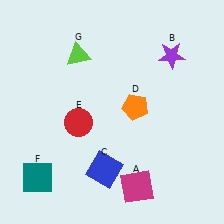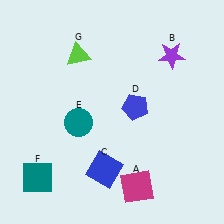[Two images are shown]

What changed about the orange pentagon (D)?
In Image 1, D is orange. In Image 2, it changed to blue.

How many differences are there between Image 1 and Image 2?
There are 2 differences between the two images.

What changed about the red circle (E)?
In Image 1, E is red. In Image 2, it changed to teal.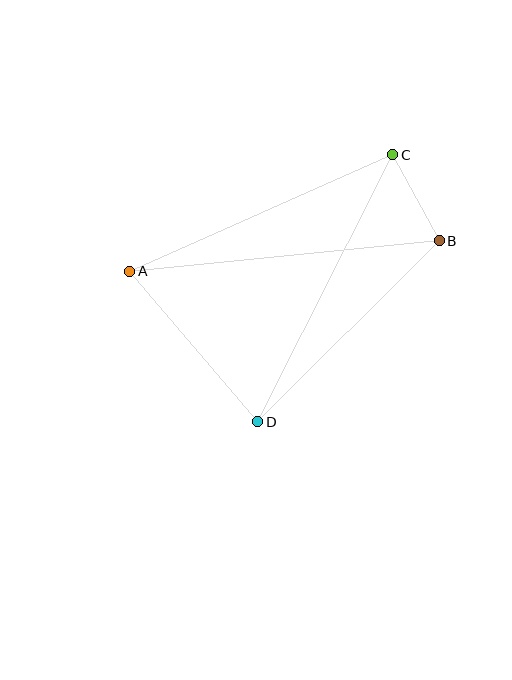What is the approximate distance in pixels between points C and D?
The distance between C and D is approximately 299 pixels.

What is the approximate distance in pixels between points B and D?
The distance between B and D is approximately 256 pixels.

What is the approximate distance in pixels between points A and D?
The distance between A and D is approximately 198 pixels.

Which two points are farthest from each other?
Points A and B are farthest from each other.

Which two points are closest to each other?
Points B and C are closest to each other.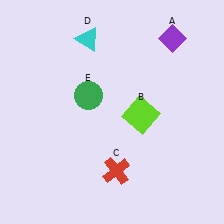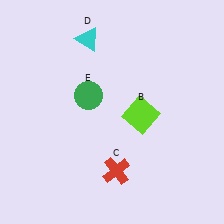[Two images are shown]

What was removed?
The purple diamond (A) was removed in Image 2.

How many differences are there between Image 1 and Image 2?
There is 1 difference between the two images.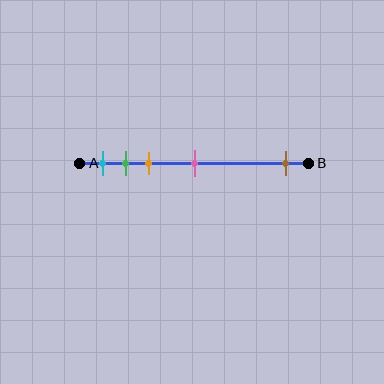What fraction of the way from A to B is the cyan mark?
The cyan mark is approximately 10% (0.1) of the way from A to B.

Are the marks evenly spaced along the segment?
No, the marks are not evenly spaced.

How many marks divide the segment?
There are 5 marks dividing the segment.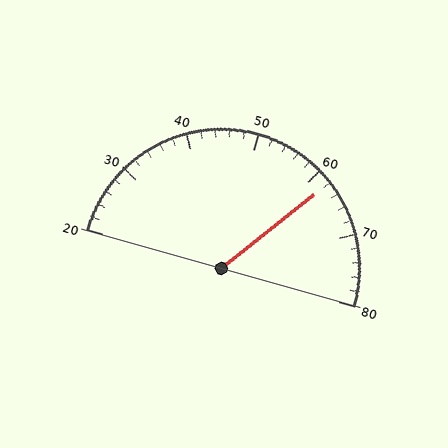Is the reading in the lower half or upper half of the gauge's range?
The reading is in the upper half of the range (20 to 80).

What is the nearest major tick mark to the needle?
The nearest major tick mark is 60.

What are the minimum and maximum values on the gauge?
The gauge ranges from 20 to 80.